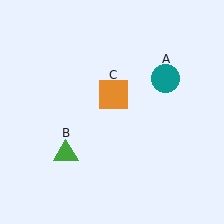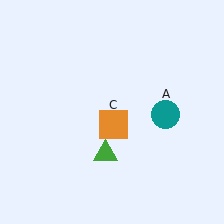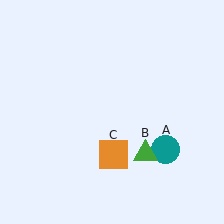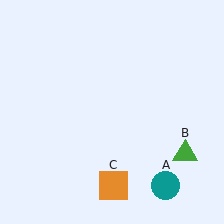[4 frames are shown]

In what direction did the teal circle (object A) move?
The teal circle (object A) moved down.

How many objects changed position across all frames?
3 objects changed position: teal circle (object A), green triangle (object B), orange square (object C).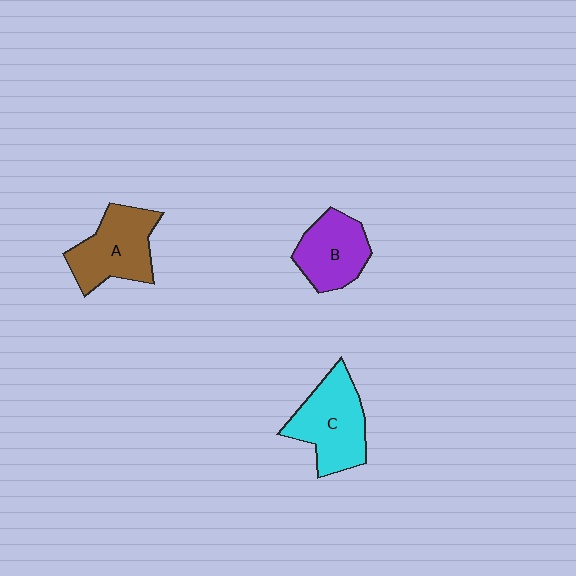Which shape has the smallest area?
Shape B (purple).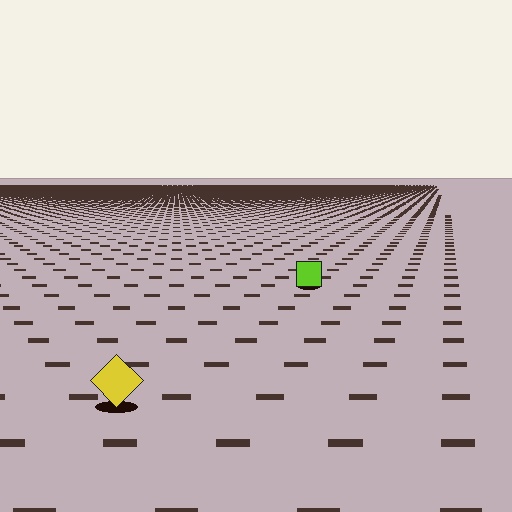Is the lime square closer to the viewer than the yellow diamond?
No. The yellow diamond is closer — you can tell from the texture gradient: the ground texture is coarser near it.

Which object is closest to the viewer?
The yellow diamond is closest. The texture marks near it are larger and more spread out.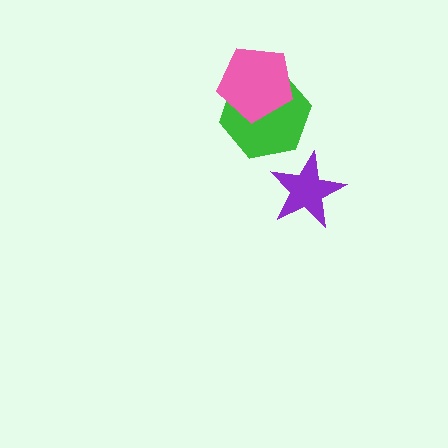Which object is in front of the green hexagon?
The pink pentagon is in front of the green hexagon.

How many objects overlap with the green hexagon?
1 object overlaps with the green hexagon.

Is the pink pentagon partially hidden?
No, no other shape covers it.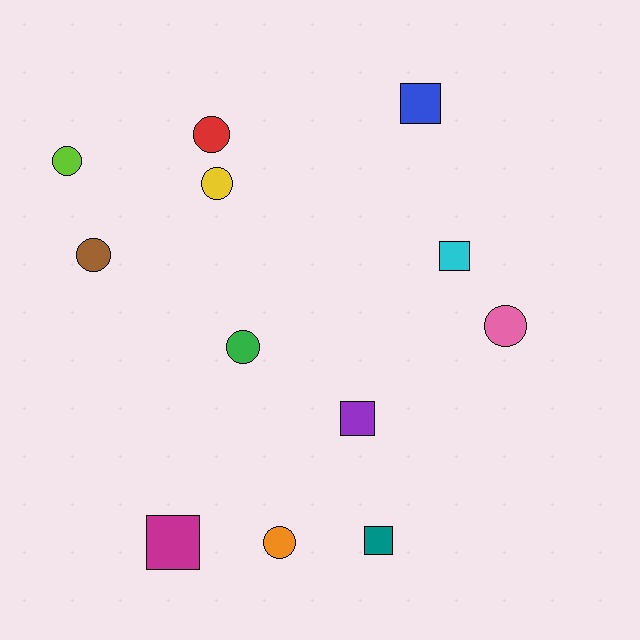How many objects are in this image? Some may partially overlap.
There are 12 objects.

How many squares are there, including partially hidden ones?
There are 5 squares.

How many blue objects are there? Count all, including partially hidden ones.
There is 1 blue object.